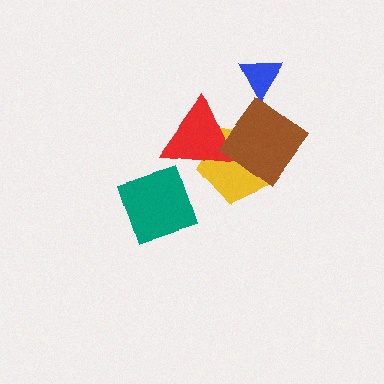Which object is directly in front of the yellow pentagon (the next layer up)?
The red triangle is directly in front of the yellow pentagon.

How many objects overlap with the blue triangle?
0 objects overlap with the blue triangle.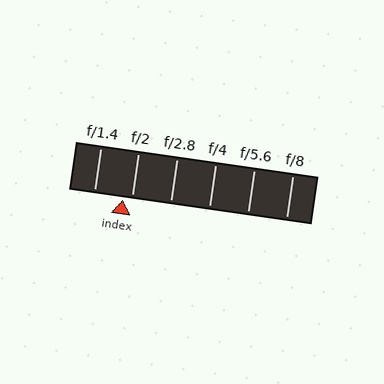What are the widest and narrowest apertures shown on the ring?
The widest aperture shown is f/1.4 and the narrowest is f/8.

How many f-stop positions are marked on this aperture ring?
There are 6 f-stop positions marked.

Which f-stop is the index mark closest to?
The index mark is closest to f/2.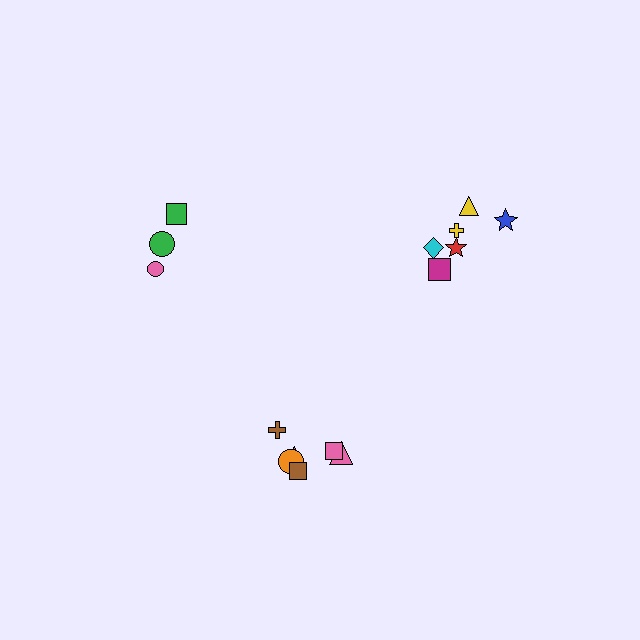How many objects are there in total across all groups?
There are 15 objects.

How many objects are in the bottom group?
There are 6 objects.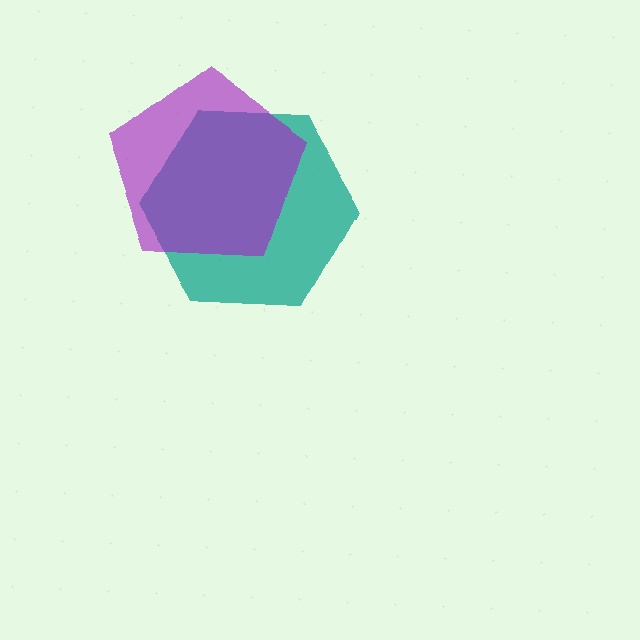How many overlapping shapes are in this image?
There are 2 overlapping shapes in the image.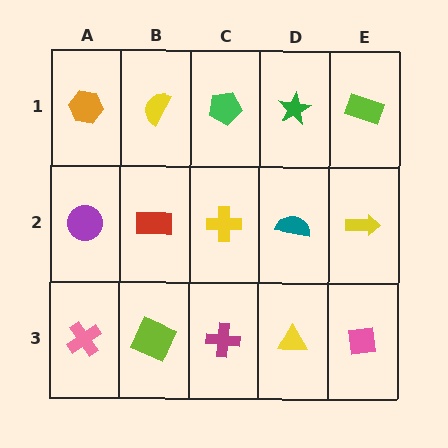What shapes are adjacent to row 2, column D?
A green star (row 1, column D), a yellow triangle (row 3, column D), a yellow cross (row 2, column C), a yellow arrow (row 2, column E).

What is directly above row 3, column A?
A purple circle.